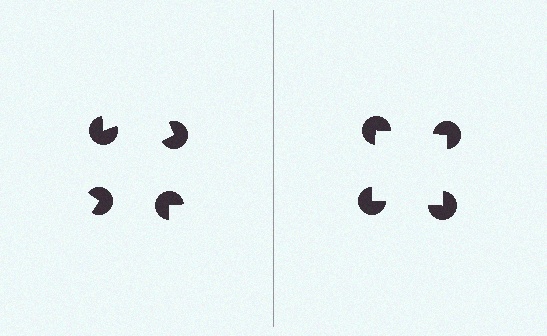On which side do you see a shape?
An illusory square appears on the right side. On the left side the wedge cuts are rotated, so no coherent shape forms.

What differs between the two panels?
The pac-man discs are positioned identically on both sides; only the wedge orientations differ. On the right they align to a square; on the left they are misaligned.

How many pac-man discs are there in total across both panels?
8 — 4 on each side.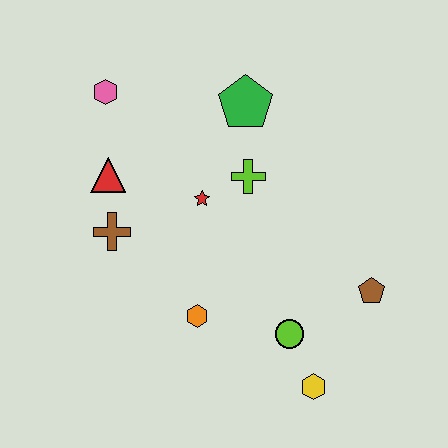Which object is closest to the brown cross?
The red triangle is closest to the brown cross.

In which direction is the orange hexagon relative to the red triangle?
The orange hexagon is below the red triangle.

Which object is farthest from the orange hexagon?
The pink hexagon is farthest from the orange hexagon.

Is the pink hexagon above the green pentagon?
Yes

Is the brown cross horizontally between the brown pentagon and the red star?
No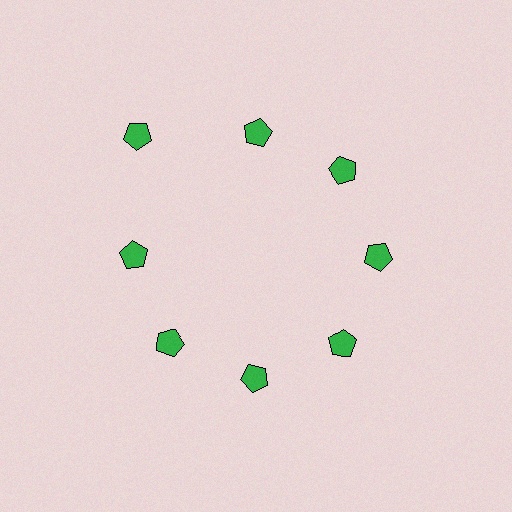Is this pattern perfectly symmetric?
No. The 8 green pentagons are arranged in a ring, but one element near the 10 o'clock position is pushed outward from the center, breaking the 8-fold rotational symmetry.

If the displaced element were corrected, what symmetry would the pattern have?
It would have 8-fold rotational symmetry — the pattern would map onto itself every 45 degrees.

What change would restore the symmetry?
The symmetry would be restored by moving it inward, back onto the ring so that all 8 pentagons sit at equal angles and equal distance from the center.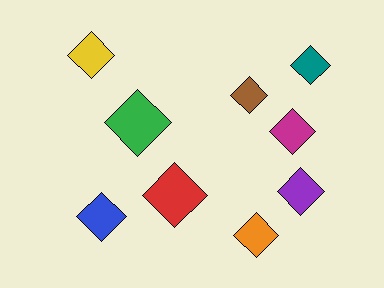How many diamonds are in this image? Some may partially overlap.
There are 9 diamonds.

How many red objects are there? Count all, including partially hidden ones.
There is 1 red object.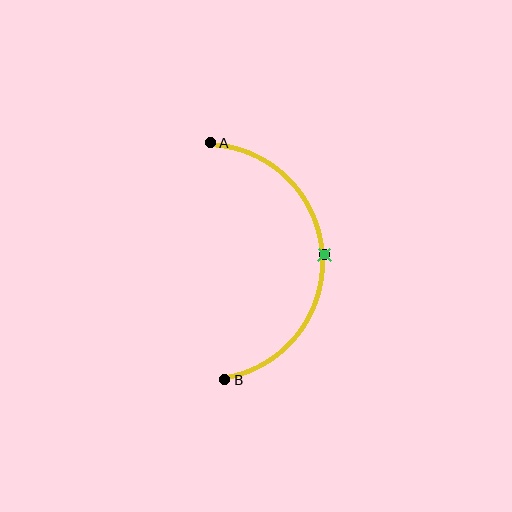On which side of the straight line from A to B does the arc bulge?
The arc bulges to the right of the straight line connecting A and B.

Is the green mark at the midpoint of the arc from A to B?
Yes. The green mark lies on the arc at equal arc-length from both A and B — it is the arc midpoint.